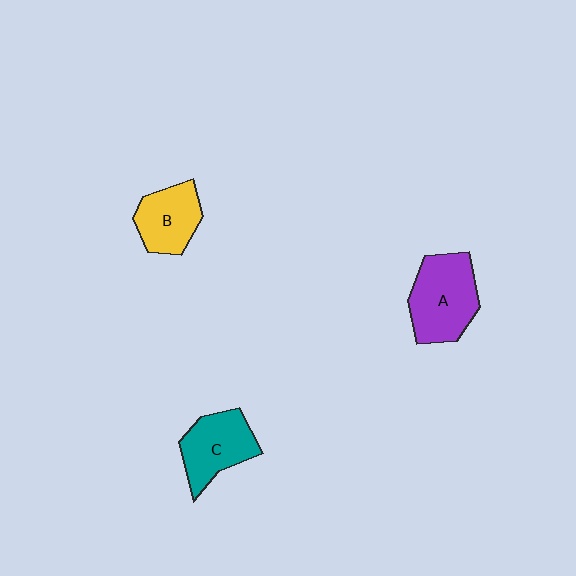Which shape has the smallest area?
Shape B (yellow).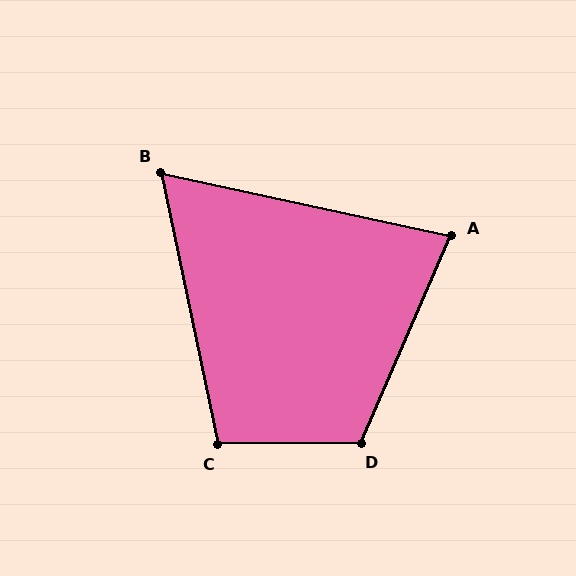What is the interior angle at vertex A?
Approximately 79 degrees (acute).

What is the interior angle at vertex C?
Approximately 101 degrees (obtuse).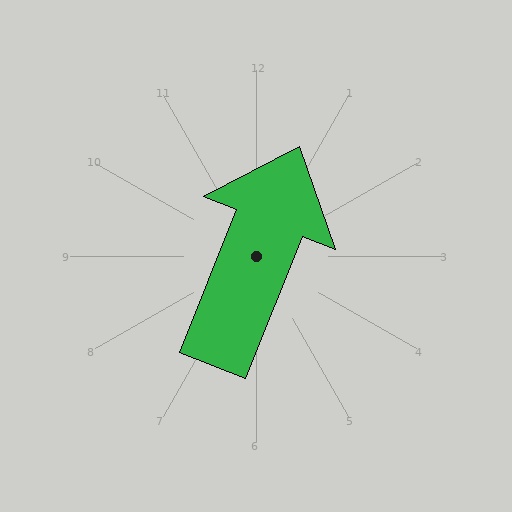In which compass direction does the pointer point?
North.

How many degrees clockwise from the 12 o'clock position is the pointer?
Approximately 22 degrees.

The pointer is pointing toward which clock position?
Roughly 1 o'clock.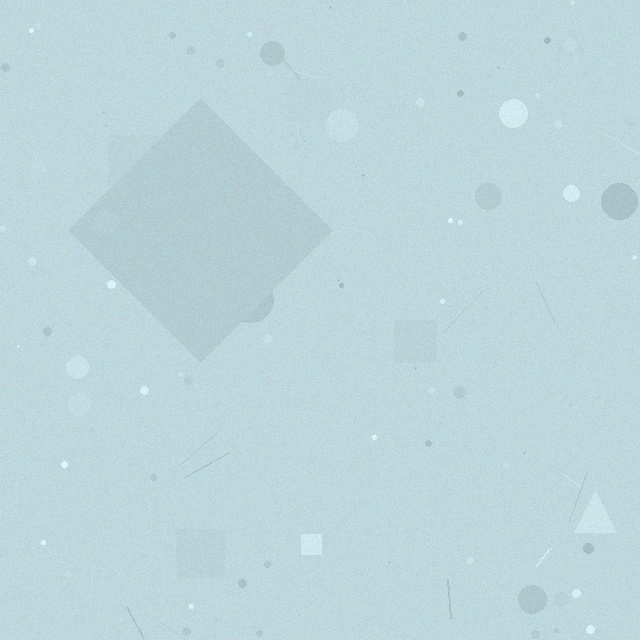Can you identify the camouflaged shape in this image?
The camouflaged shape is a diamond.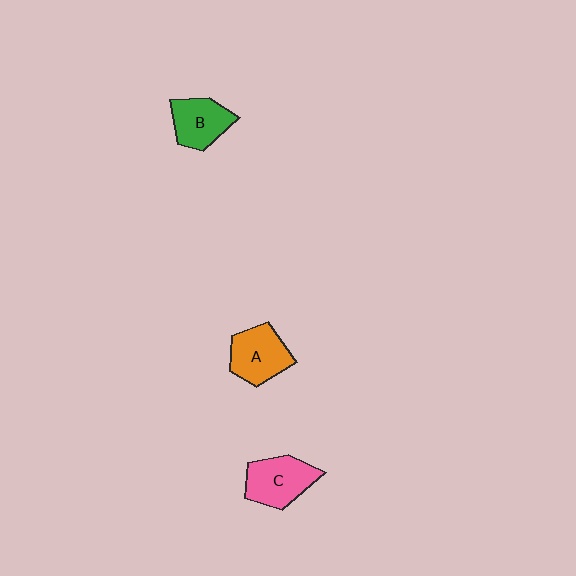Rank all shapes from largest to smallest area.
From largest to smallest: C (pink), A (orange), B (green).